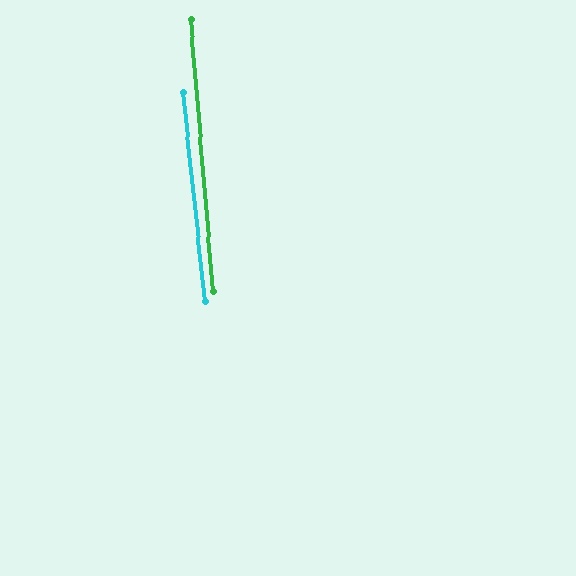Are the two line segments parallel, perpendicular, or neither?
Parallel — their directions differ by only 1.4°.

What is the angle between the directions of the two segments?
Approximately 1 degree.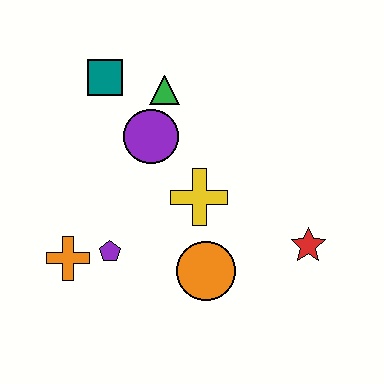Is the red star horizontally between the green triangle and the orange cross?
No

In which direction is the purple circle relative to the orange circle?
The purple circle is above the orange circle.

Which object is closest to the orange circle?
The yellow cross is closest to the orange circle.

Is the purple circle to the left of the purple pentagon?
No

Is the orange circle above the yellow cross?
No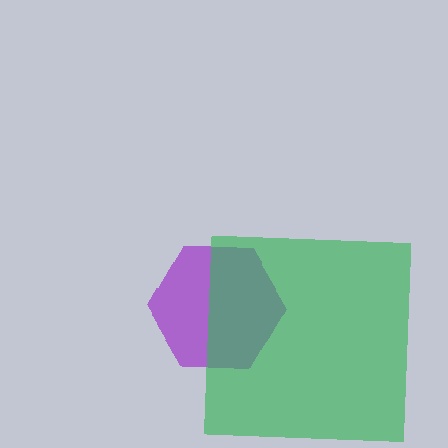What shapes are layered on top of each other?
The layered shapes are: a purple hexagon, a green square.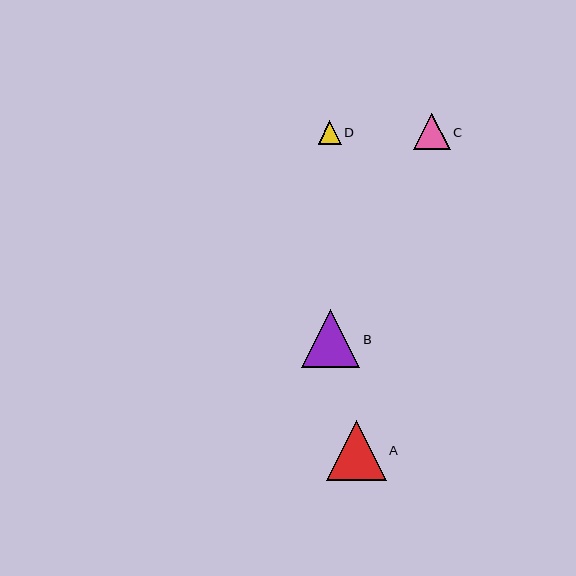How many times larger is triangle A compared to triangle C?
Triangle A is approximately 1.6 times the size of triangle C.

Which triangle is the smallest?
Triangle D is the smallest with a size of approximately 23 pixels.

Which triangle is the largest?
Triangle A is the largest with a size of approximately 60 pixels.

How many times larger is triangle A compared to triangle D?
Triangle A is approximately 2.6 times the size of triangle D.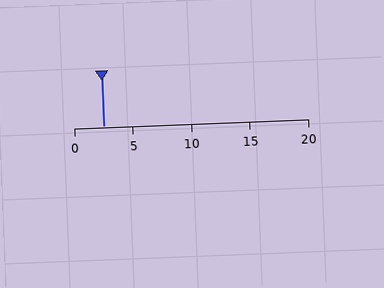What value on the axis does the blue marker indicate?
The marker indicates approximately 2.5.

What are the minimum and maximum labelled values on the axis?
The axis runs from 0 to 20.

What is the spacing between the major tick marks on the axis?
The major ticks are spaced 5 apart.